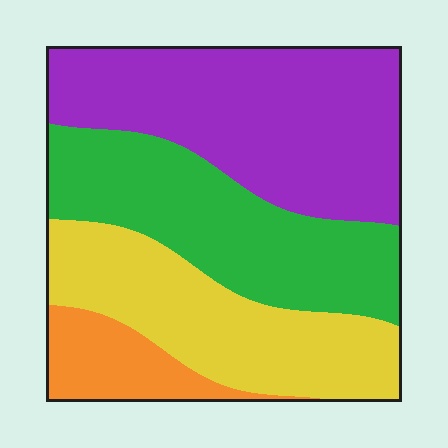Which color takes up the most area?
Purple, at roughly 35%.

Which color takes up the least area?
Orange, at roughly 10%.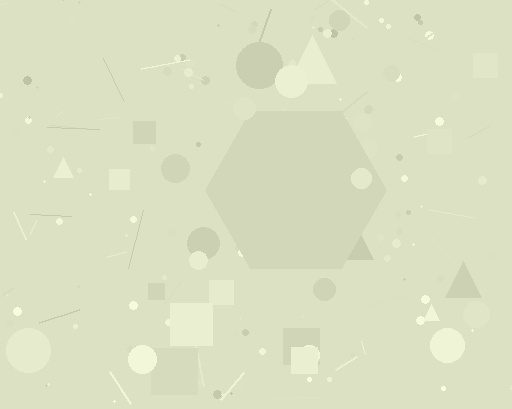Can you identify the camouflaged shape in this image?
The camouflaged shape is a hexagon.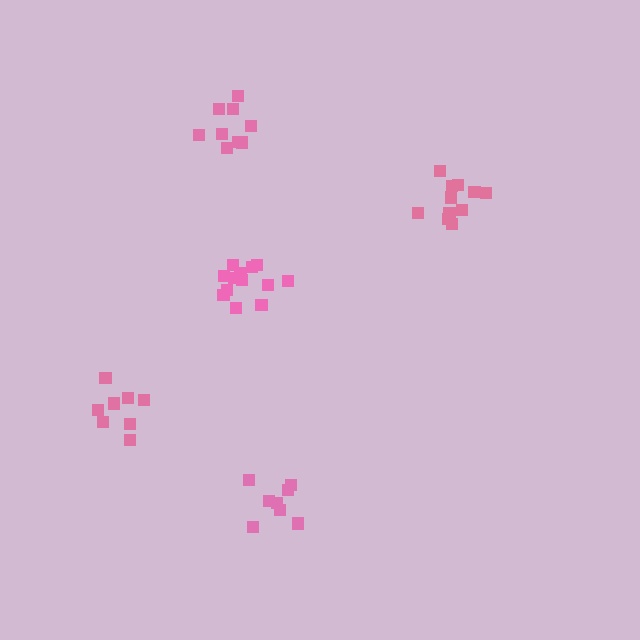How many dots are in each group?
Group 1: 10 dots, Group 2: 8 dots, Group 3: 13 dots, Group 4: 11 dots, Group 5: 8 dots (50 total).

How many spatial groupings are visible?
There are 5 spatial groupings.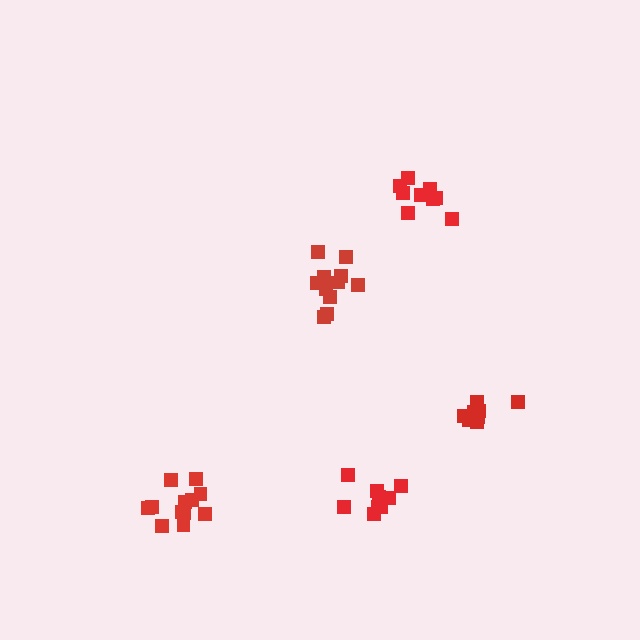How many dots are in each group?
Group 1: 9 dots, Group 2: 11 dots, Group 3: 12 dots, Group 4: 9 dots, Group 5: 9 dots (50 total).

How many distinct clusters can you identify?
There are 5 distinct clusters.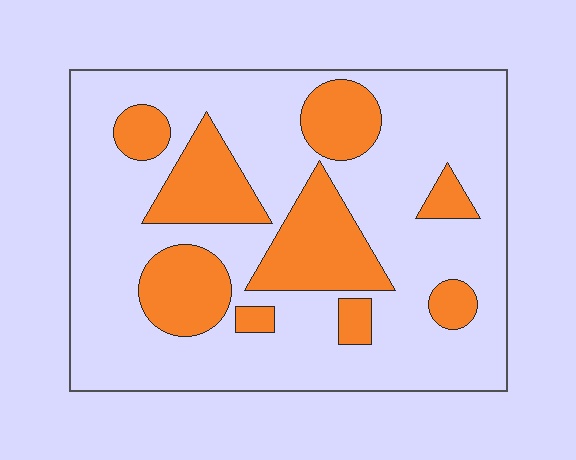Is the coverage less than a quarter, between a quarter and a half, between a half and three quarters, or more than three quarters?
Between a quarter and a half.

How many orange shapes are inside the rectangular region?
9.